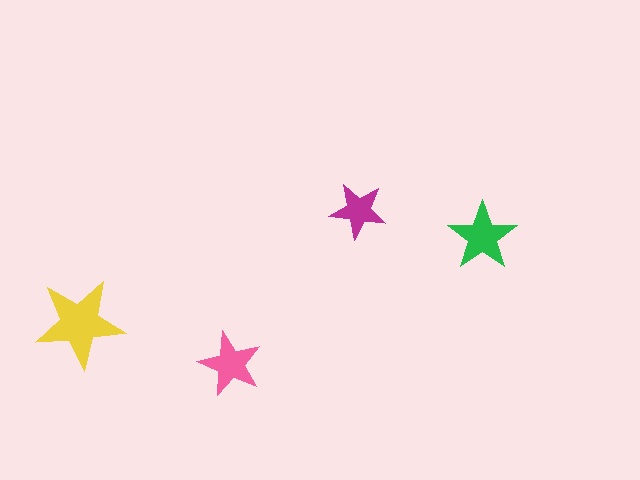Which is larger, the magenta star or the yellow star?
The yellow one.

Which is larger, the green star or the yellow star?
The yellow one.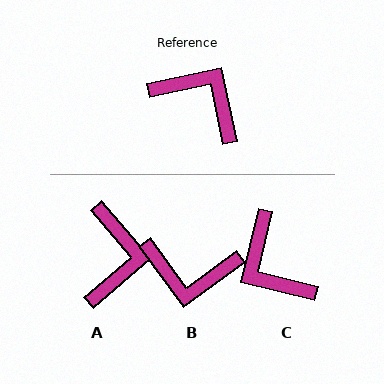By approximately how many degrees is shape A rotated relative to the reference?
Approximately 61 degrees clockwise.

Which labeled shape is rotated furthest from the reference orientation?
B, about 156 degrees away.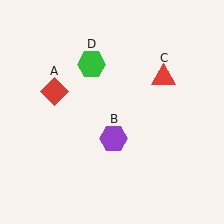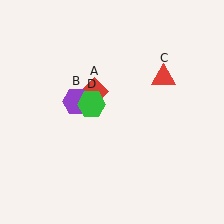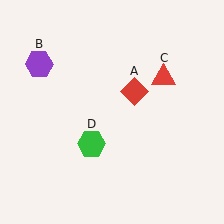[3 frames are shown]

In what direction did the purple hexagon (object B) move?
The purple hexagon (object B) moved up and to the left.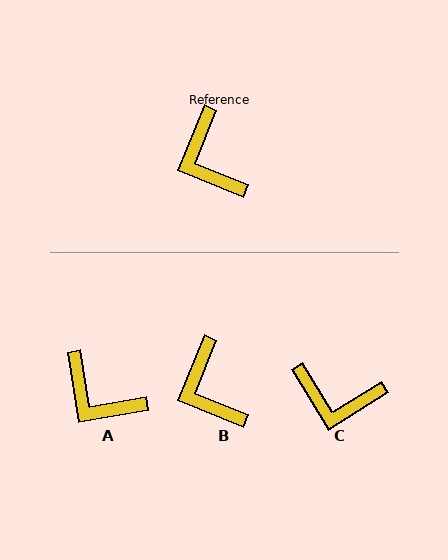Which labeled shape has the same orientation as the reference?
B.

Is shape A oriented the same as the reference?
No, it is off by about 32 degrees.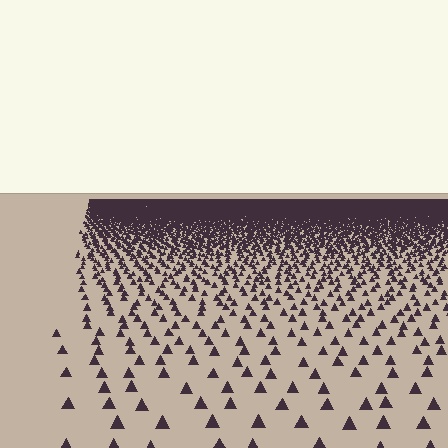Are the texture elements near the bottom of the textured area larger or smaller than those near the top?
Larger. Near the bottom, elements are closer to the viewer and appear at a bigger on-screen size.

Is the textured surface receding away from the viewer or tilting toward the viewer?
The surface is receding away from the viewer. Texture elements get smaller and denser toward the top.